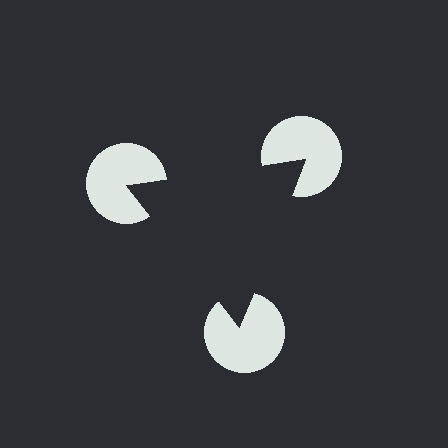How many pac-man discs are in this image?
There are 3 — one at each vertex of the illusory triangle.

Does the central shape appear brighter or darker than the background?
It typically appears slightly darker than the background, even though no actual brightness change is drawn.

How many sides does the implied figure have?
3 sides.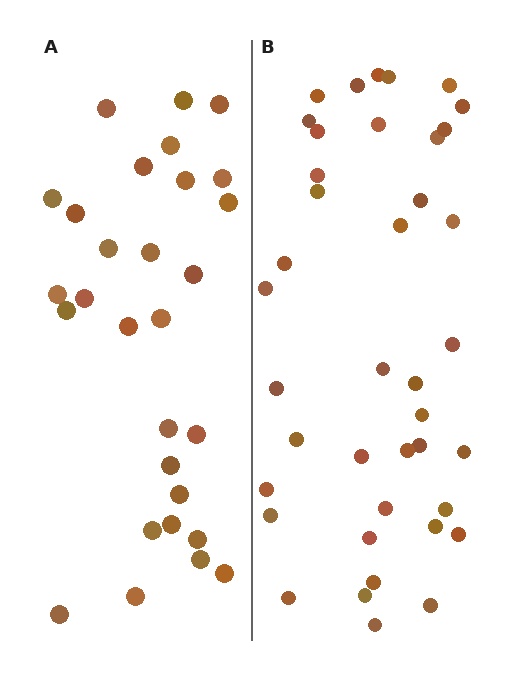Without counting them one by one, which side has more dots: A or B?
Region B (the right region) has more dots.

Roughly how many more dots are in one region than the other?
Region B has roughly 12 or so more dots than region A.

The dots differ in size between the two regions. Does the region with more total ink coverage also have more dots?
No. Region A has more total ink coverage because its dots are larger, but region B actually contains more individual dots. Total area can be misleading — the number of items is what matters here.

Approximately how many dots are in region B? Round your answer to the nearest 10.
About 40 dots.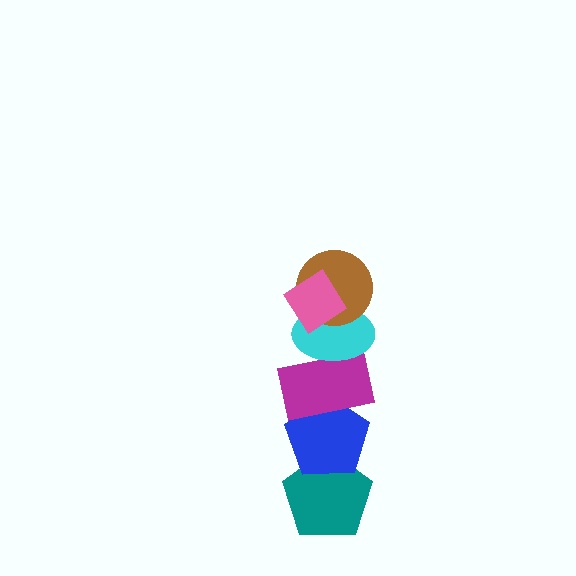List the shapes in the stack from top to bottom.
From top to bottom: the pink diamond, the brown circle, the cyan ellipse, the magenta rectangle, the blue pentagon, the teal pentagon.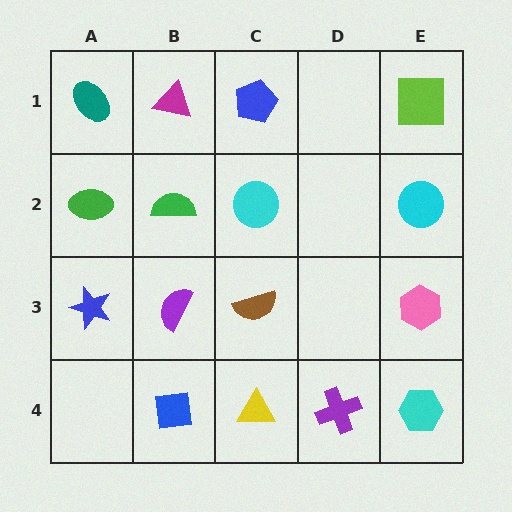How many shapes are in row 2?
4 shapes.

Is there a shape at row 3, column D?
No, that cell is empty.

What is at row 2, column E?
A cyan circle.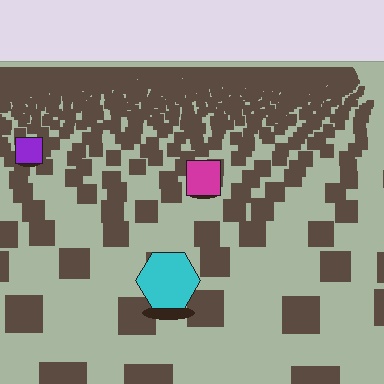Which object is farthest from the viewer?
The purple square is farthest from the viewer. It appears smaller and the ground texture around it is denser.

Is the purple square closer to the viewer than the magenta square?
No. The magenta square is closer — you can tell from the texture gradient: the ground texture is coarser near it.